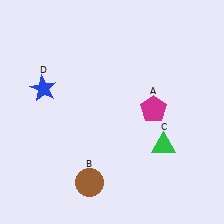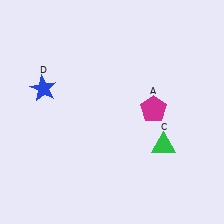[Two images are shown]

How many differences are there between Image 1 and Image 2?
There is 1 difference between the two images.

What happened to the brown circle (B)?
The brown circle (B) was removed in Image 2. It was in the bottom-left area of Image 1.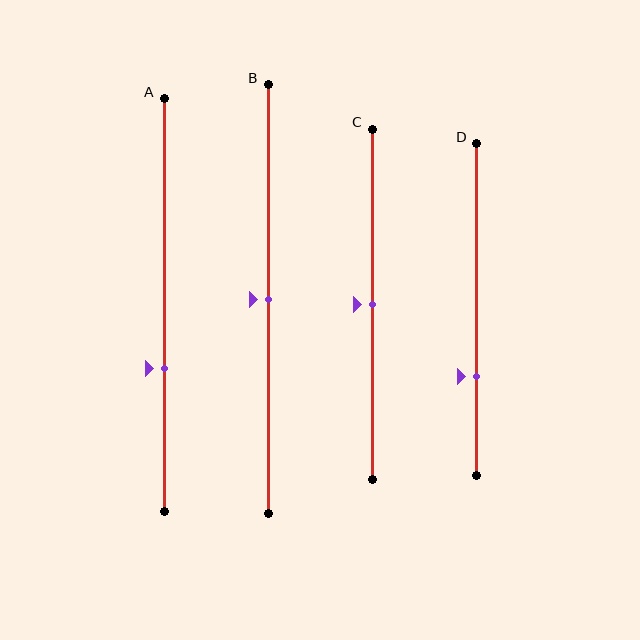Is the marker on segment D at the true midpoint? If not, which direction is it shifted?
No, the marker on segment D is shifted downward by about 20% of the segment length.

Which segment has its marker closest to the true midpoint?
Segment B has its marker closest to the true midpoint.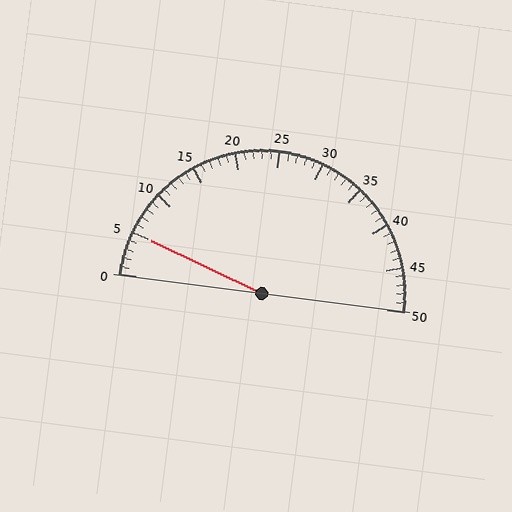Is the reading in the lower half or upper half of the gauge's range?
The reading is in the lower half of the range (0 to 50).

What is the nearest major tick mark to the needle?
The nearest major tick mark is 5.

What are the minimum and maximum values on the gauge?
The gauge ranges from 0 to 50.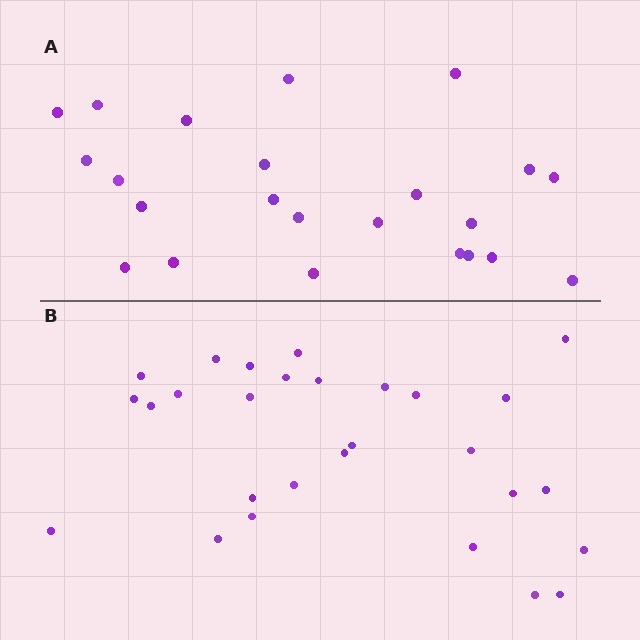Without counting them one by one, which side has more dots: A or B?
Region B (the bottom region) has more dots.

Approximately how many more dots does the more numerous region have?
Region B has about 5 more dots than region A.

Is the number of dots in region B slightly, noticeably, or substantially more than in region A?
Region B has only slightly more — the two regions are fairly close. The ratio is roughly 1.2 to 1.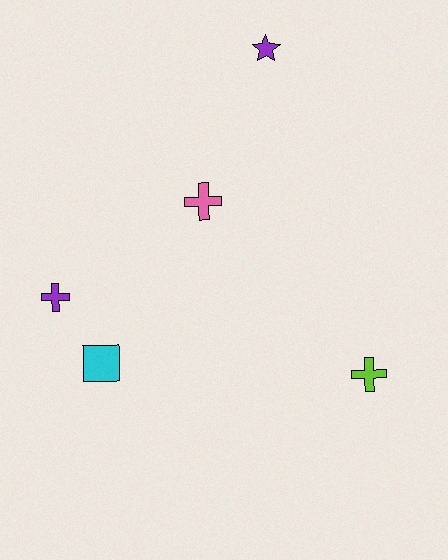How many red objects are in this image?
There are no red objects.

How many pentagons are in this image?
There are no pentagons.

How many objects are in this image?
There are 5 objects.